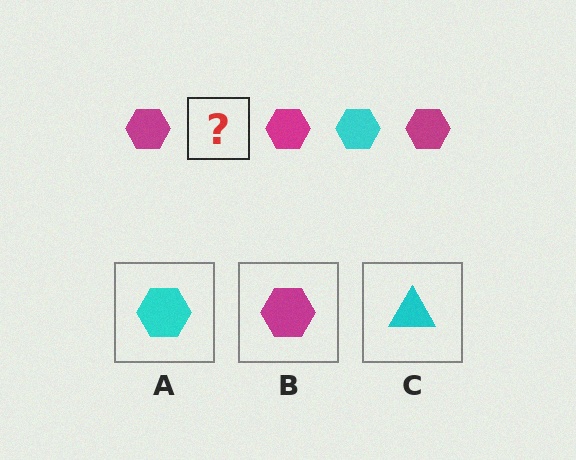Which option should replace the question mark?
Option A.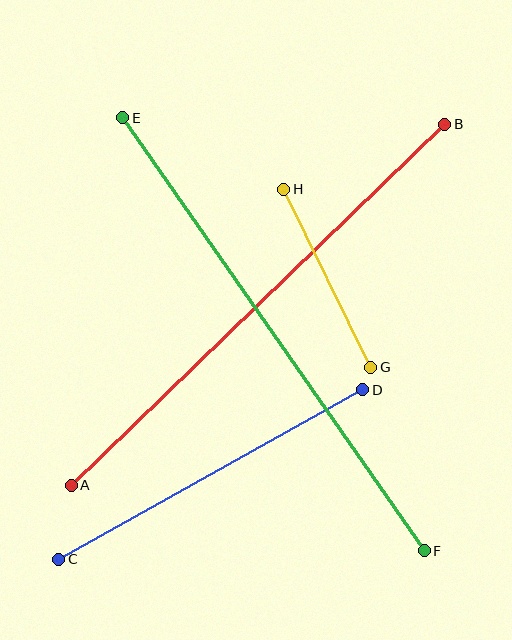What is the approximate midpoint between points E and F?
The midpoint is at approximately (273, 334) pixels.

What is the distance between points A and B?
The distance is approximately 519 pixels.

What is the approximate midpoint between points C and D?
The midpoint is at approximately (211, 474) pixels.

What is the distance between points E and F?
The distance is approximately 528 pixels.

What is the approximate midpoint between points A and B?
The midpoint is at approximately (258, 305) pixels.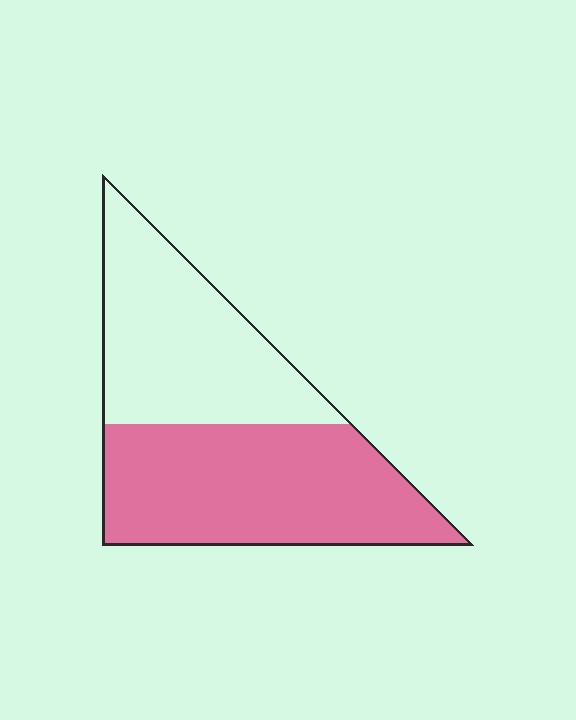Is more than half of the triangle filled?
Yes.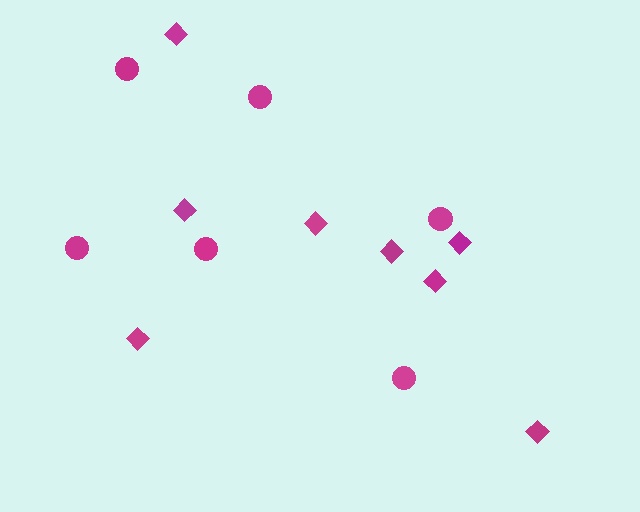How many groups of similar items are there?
There are 2 groups: one group of circles (6) and one group of diamonds (8).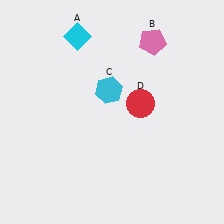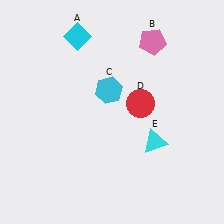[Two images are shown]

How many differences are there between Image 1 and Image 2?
There is 1 difference between the two images.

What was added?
A cyan triangle (E) was added in Image 2.